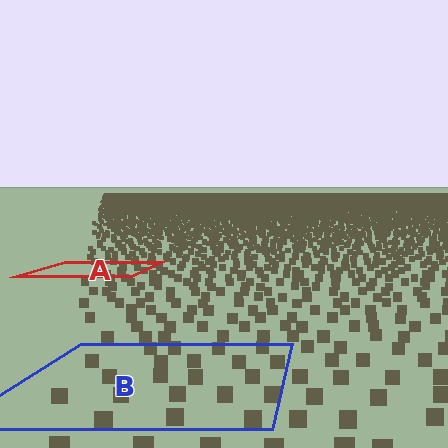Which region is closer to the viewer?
Region B is closer. The texture elements there are larger and more spread out.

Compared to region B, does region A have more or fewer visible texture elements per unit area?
Region A has more texture elements per unit area — they are packed more densely because it is farther away.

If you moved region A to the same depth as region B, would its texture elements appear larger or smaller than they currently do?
They would appear larger. At a closer depth, the same texture elements are projected at a bigger on-screen size.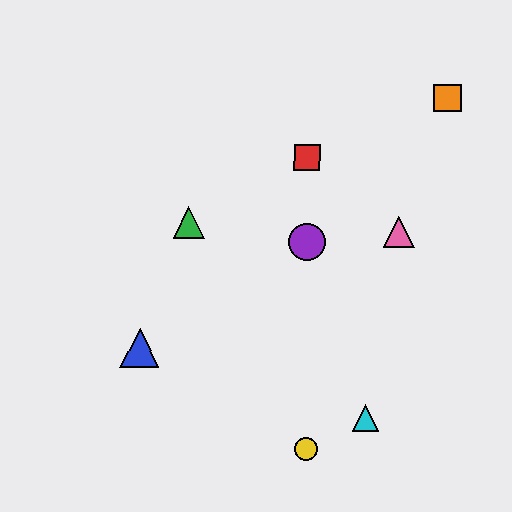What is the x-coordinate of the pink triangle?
The pink triangle is at x≈399.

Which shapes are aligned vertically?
The red square, the yellow circle, the purple circle are aligned vertically.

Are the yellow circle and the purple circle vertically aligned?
Yes, both are at x≈306.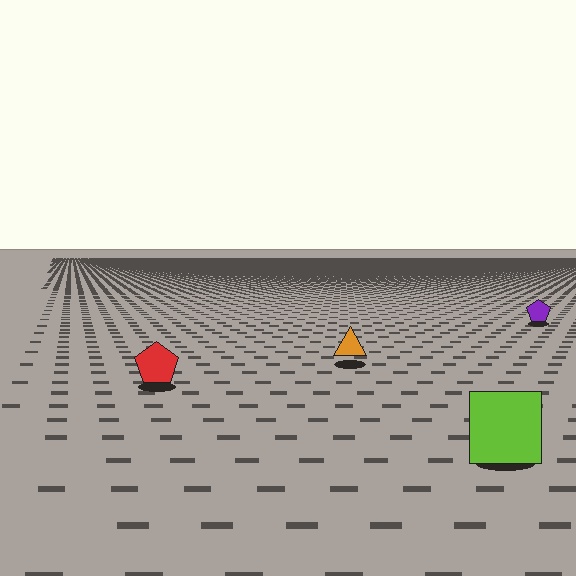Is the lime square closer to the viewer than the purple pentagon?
Yes. The lime square is closer — you can tell from the texture gradient: the ground texture is coarser near it.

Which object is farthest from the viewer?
The purple pentagon is farthest from the viewer. It appears smaller and the ground texture around it is denser.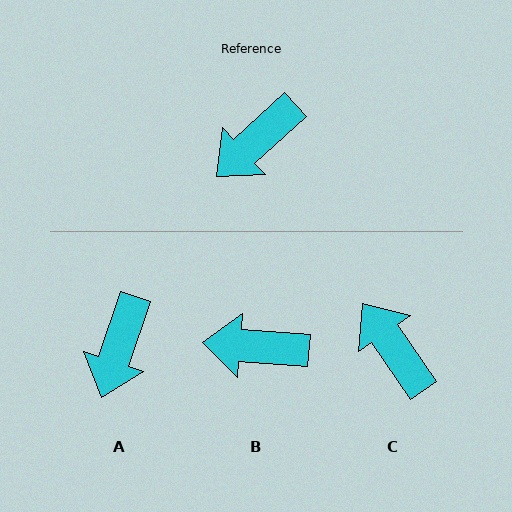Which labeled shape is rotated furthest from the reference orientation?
C, about 97 degrees away.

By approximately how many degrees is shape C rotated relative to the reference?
Approximately 97 degrees clockwise.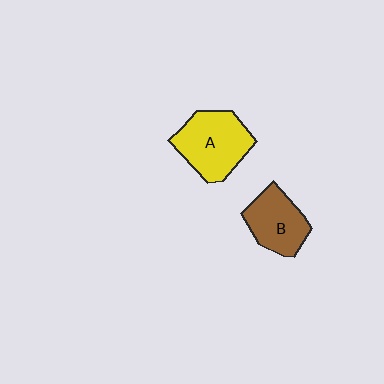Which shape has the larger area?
Shape A (yellow).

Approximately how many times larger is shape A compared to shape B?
Approximately 1.3 times.